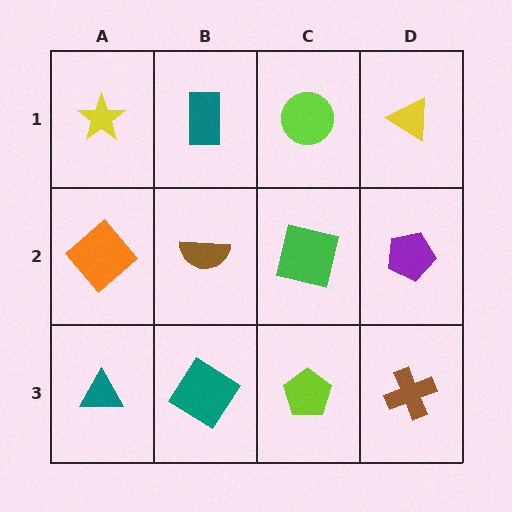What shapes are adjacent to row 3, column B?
A brown semicircle (row 2, column B), a teal triangle (row 3, column A), a lime pentagon (row 3, column C).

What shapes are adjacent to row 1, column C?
A green square (row 2, column C), a teal rectangle (row 1, column B), a yellow triangle (row 1, column D).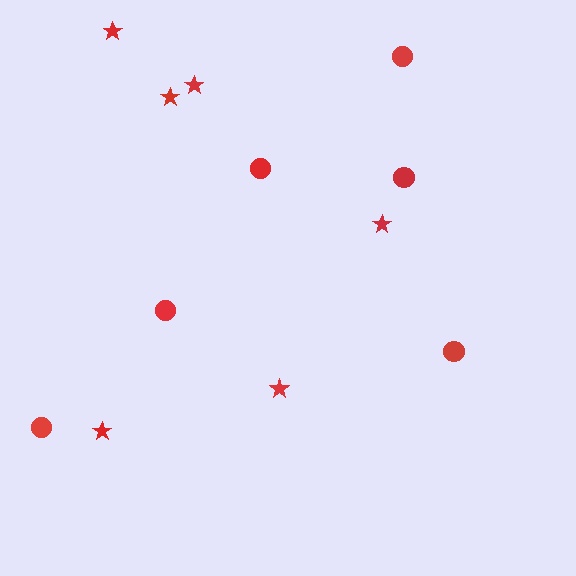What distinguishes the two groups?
There are 2 groups: one group of circles (6) and one group of stars (6).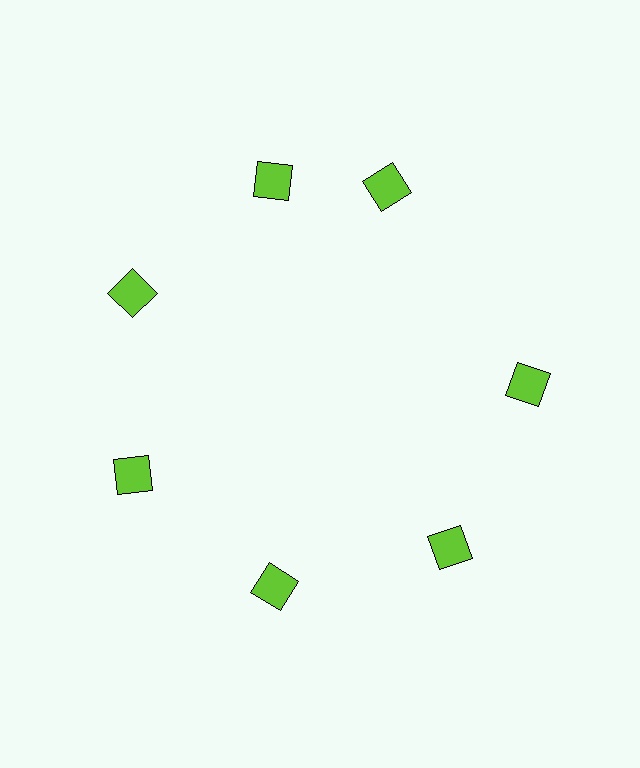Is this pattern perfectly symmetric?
No. The 7 lime squares are arranged in a ring, but one element near the 1 o'clock position is rotated out of alignment along the ring, breaking the 7-fold rotational symmetry.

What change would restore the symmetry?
The symmetry would be restored by rotating it back into even spacing with its neighbors so that all 7 squares sit at equal angles and equal distance from the center.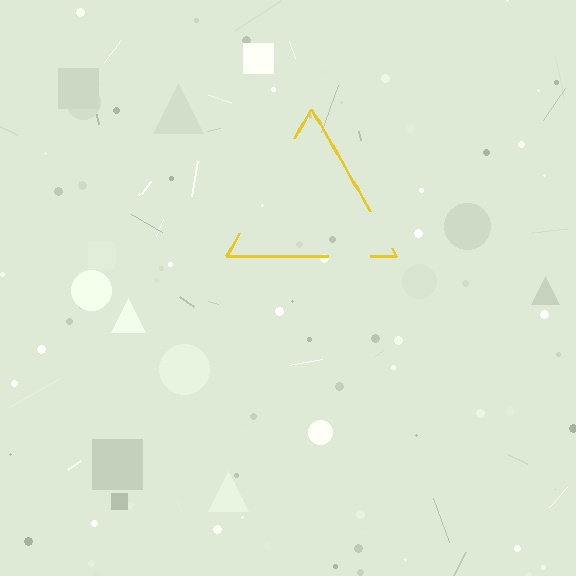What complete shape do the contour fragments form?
The contour fragments form a triangle.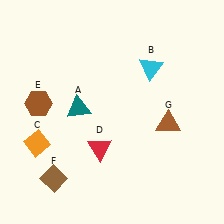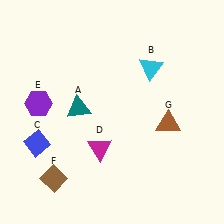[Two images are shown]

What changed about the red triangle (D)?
In Image 1, D is red. In Image 2, it changed to magenta.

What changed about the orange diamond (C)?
In Image 1, C is orange. In Image 2, it changed to blue.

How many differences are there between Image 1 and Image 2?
There are 3 differences between the two images.